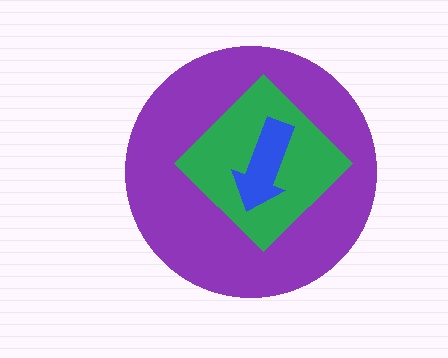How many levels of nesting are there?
3.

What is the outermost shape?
The purple circle.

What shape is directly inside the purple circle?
The green diamond.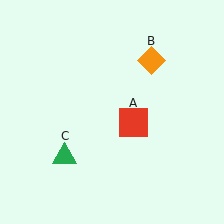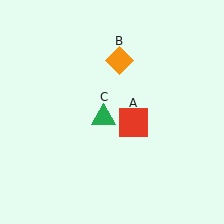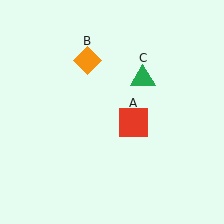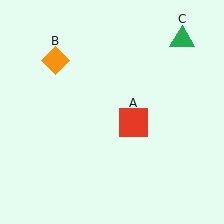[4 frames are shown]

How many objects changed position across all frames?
2 objects changed position: orange diamond (object B), green triangle (object C).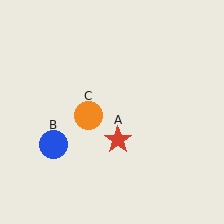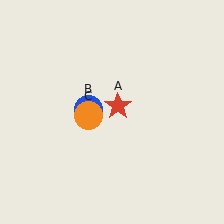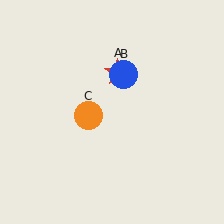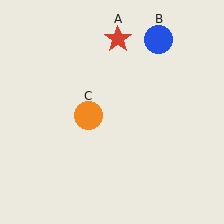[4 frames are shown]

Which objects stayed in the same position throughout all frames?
Orange circle (object C) remained stationary.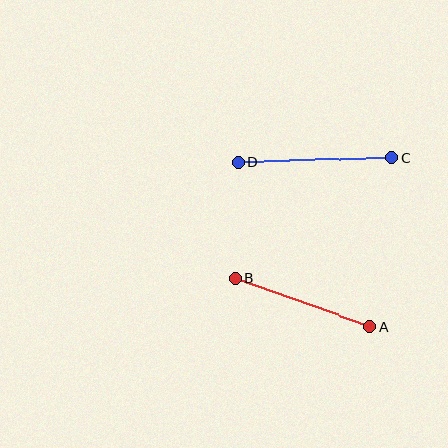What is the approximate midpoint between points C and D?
The midpoint is at approximately (315, 160) pixels.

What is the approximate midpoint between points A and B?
The midpoint is at approximately (302, 302) pixels.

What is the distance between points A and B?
The distance is approximately 143 pixels.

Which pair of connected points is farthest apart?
Points C and D are farthest apart.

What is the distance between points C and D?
The distance is approximately 154 pixels.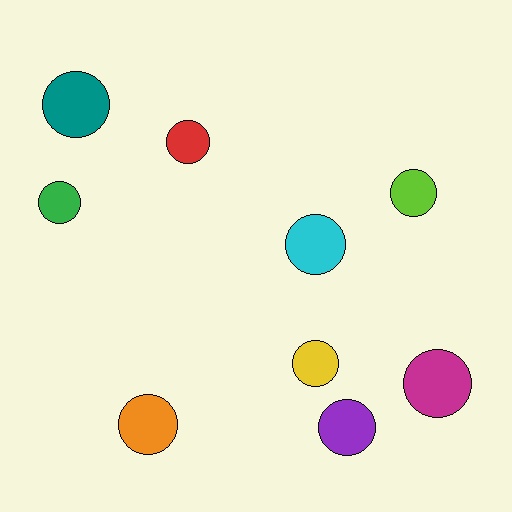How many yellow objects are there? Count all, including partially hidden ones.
There is 1 yellow object.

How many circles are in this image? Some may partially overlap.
There are 9 circles.